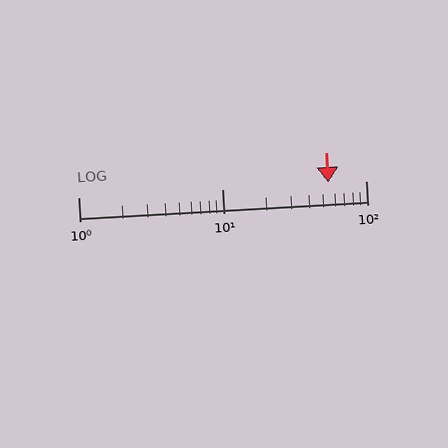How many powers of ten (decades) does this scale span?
The scale spans 2 decades, from 1 to 100.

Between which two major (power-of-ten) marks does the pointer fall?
The pointer is between 10 and 100.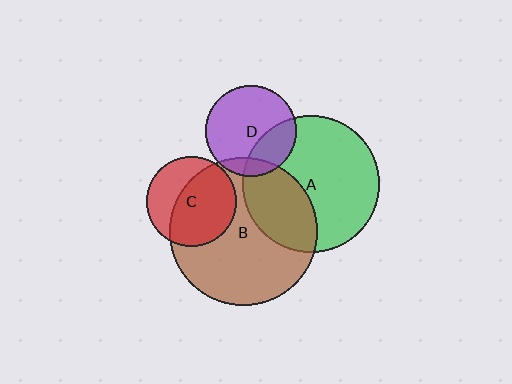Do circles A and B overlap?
Yes.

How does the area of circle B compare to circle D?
Approximately 2.6 times.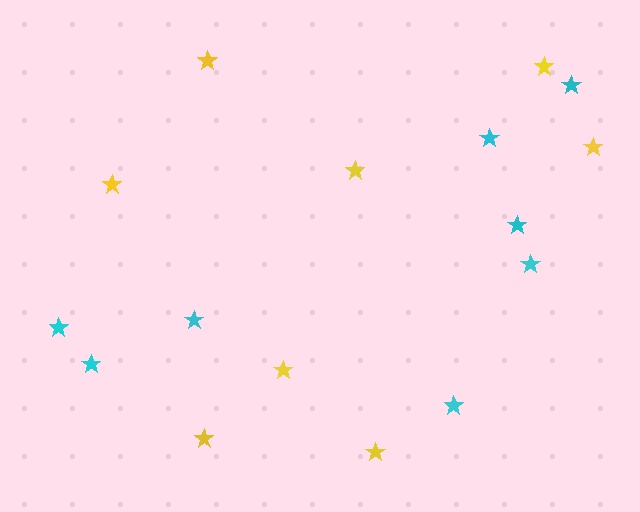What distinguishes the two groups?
There are 2 groups: one group of cyan stars (8) and one group of yellow stars (8).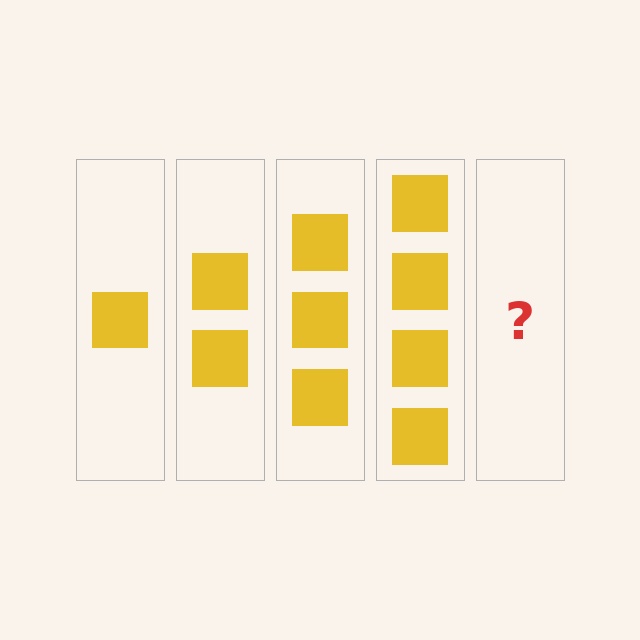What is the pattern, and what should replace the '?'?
The pattern is that each step adds one more square. The '?' should be 5 squares.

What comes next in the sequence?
The next element should be 5 squares.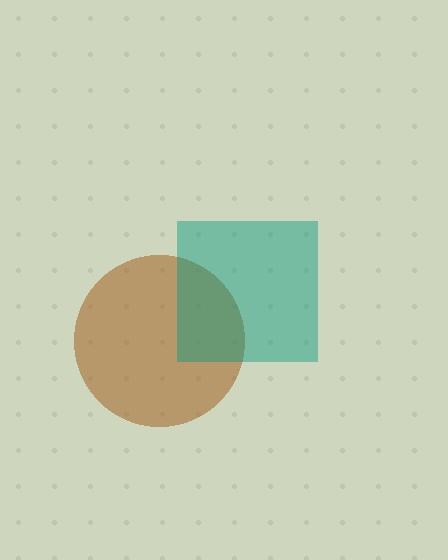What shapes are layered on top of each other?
The layered shapes are: a brown circle, a teal square.